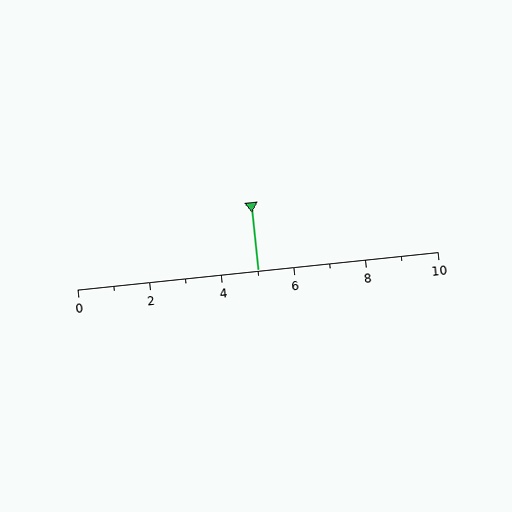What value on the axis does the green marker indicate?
The marker indicates approximately 5.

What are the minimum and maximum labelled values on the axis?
The axis runs from 0 to 10.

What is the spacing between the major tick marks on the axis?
The major ticks are spaced 2 apart.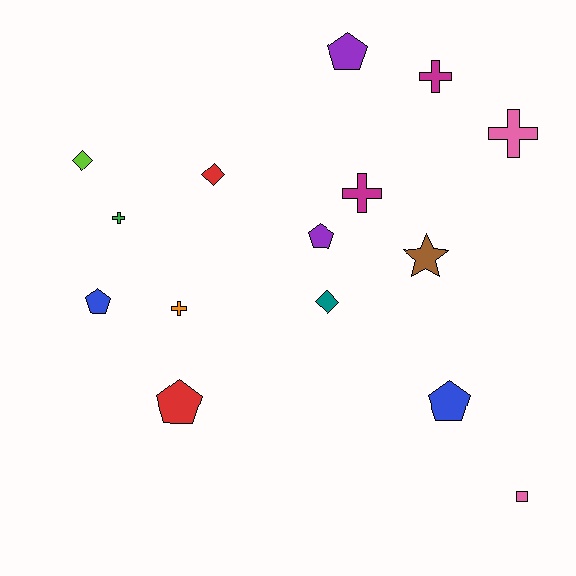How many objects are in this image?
There are 15 objects.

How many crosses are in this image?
There are 5 crosses.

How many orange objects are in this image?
There is 1 orange object.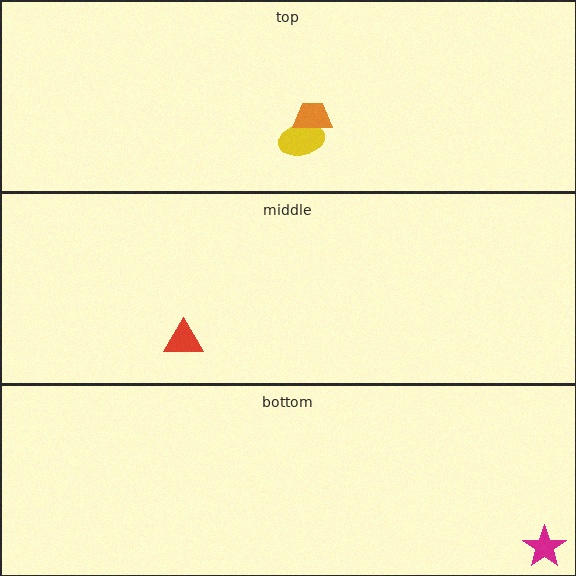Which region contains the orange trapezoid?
The top region.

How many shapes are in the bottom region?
1.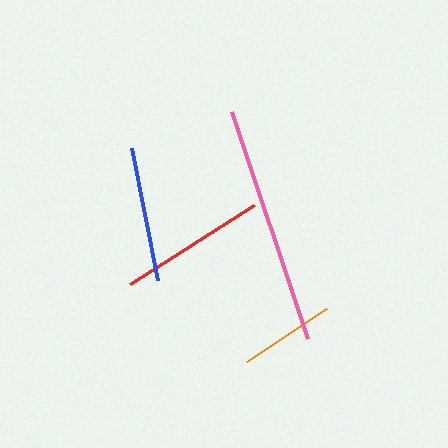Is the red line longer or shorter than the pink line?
The pink line is longer than the red line.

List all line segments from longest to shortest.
From longest to shortest: pink, red, blue, orange.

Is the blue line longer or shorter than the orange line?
The blue line is longer than the orange line.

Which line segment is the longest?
The pink line is the longest at approximately 239 pixels.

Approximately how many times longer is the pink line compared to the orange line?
The pink line is approximately 2.5 times the length of the orange line.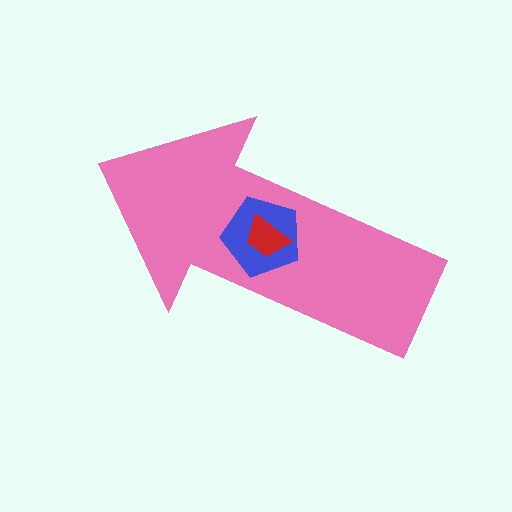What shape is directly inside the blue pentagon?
The red trapezoid.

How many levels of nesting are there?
3.